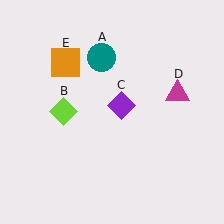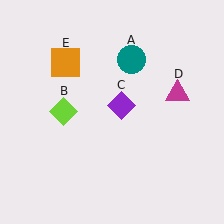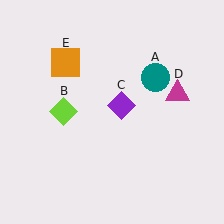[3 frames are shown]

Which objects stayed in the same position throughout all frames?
Lime diamond (object B) and purple diamond (object C) and magenta triangle (object D) and orange square (object E) remained stationary.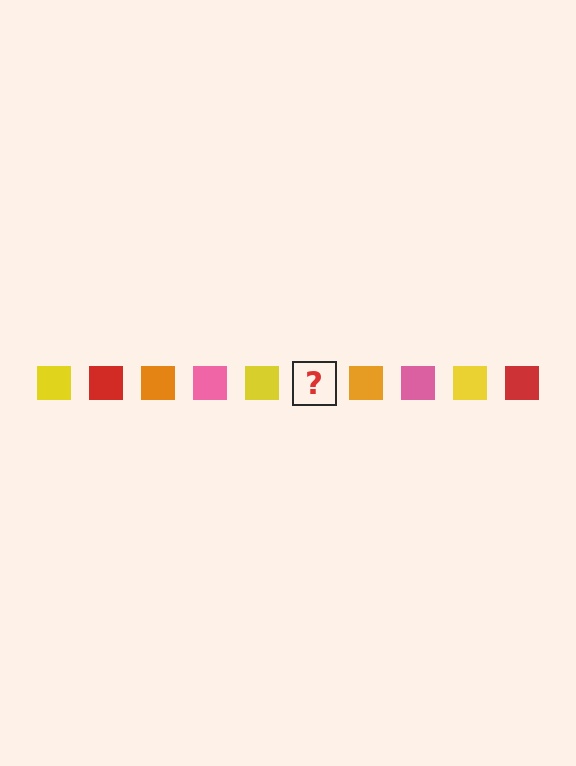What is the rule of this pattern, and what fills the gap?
The rule is that the pattern cycles through yellow, red, orange, pink squares. The gap should be filled with a red square.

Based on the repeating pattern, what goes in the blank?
The blank should be a red square.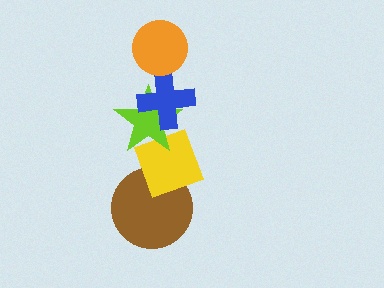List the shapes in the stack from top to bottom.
From top to bottom: the orange circle, the blue cross, the lime star, the yellow diamond, the brown circle.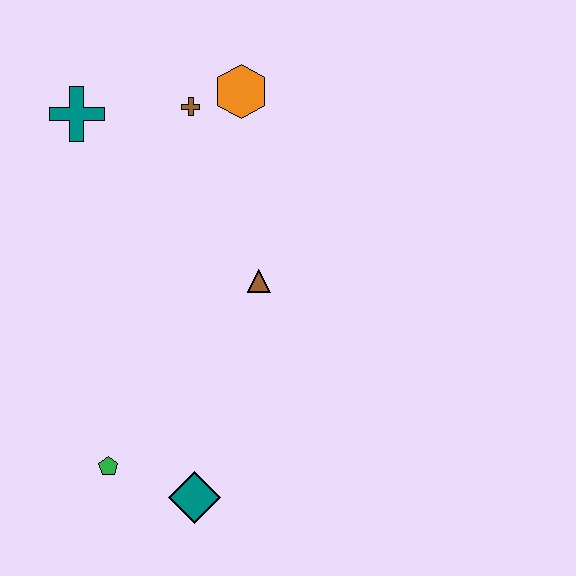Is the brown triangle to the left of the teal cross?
No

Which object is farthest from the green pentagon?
The orange hexagon is farthest from the green pentagon.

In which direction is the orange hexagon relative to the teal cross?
The orange hexagon is to the right of the teal cross.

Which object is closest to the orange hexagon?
The brown cross is closest to the orange hexagon.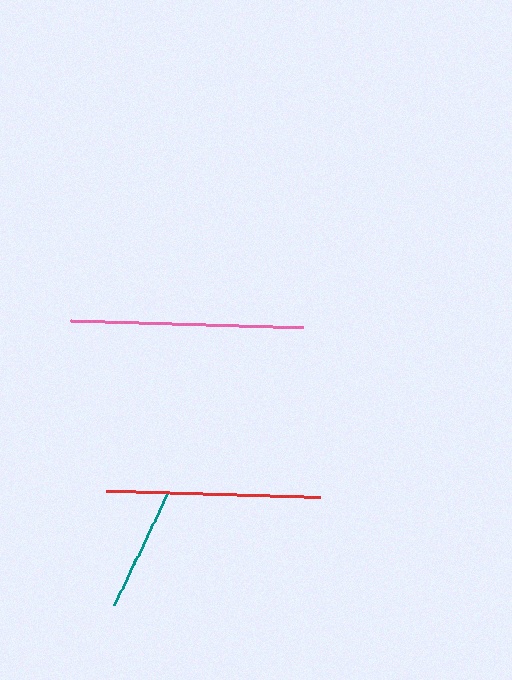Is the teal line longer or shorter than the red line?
The red line is longer than the teal line.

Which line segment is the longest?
The pink line is the longest at approximately 233 pixels.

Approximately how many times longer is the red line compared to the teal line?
The red line is approximately 1.7 times the length of the teal line.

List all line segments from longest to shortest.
From longest to shortest: pink, red, teal.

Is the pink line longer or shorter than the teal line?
The pink line is longer than the teal line.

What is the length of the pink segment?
The pink segment is approximately 233 pixels long.